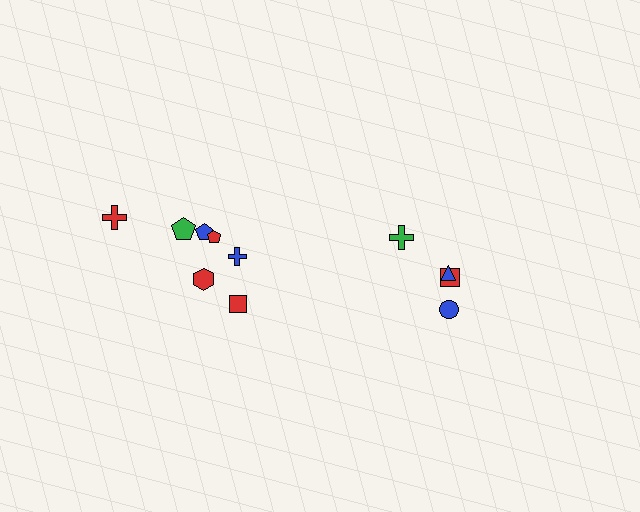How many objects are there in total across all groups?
There are 11 objects.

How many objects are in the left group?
There are 7 objects.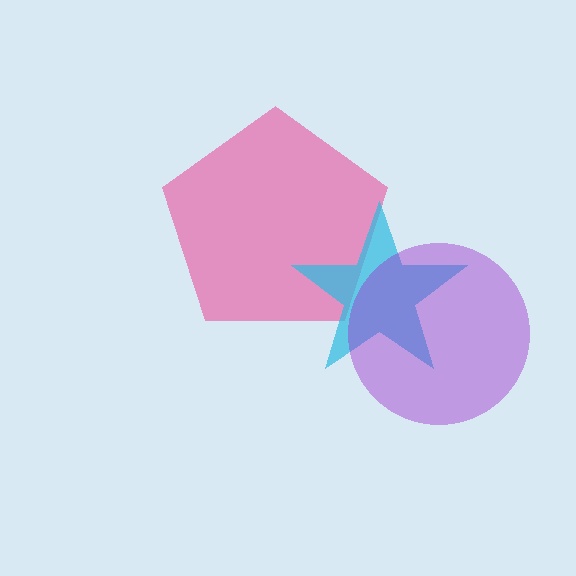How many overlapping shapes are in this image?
There are 3 overlapping shapes in the image.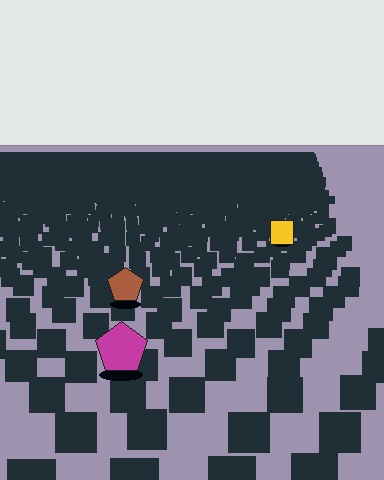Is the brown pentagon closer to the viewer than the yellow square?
Yes. The brown pentagon is closer — you can tell from the texture gradient: the ground texture is coarser near it.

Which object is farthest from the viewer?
The yellow square is farthest from the viewer. It appears smaller and the ground texture around it is denser.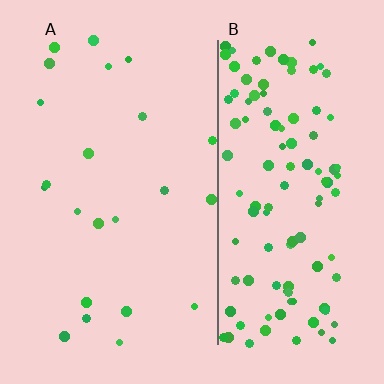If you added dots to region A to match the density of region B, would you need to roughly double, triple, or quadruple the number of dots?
Approximately quadruple.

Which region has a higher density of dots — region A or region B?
B (the right).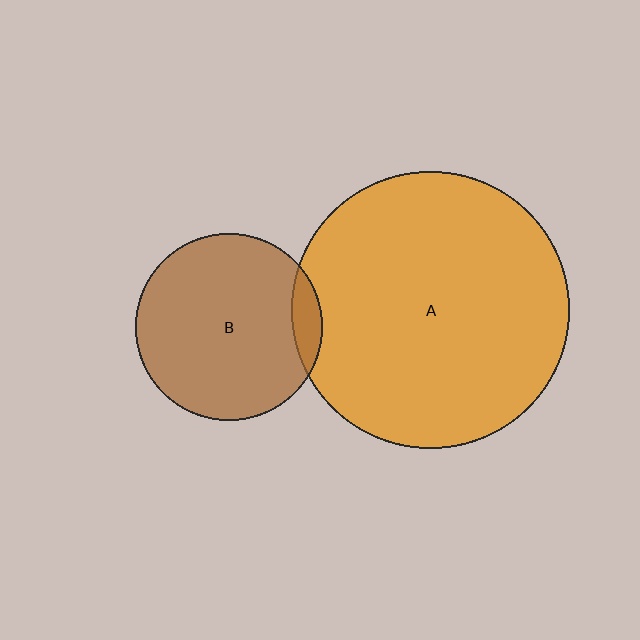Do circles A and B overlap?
Yes.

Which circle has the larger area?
Circle A (orange).